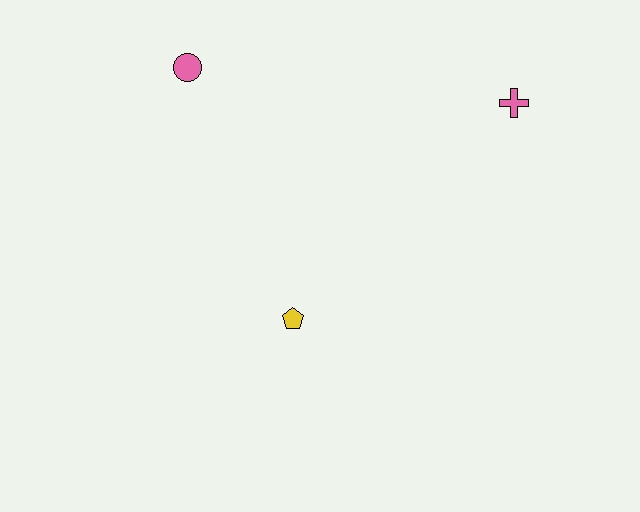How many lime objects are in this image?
There are no lime objects.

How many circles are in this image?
There is 1 circle.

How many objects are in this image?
There are 3 objects.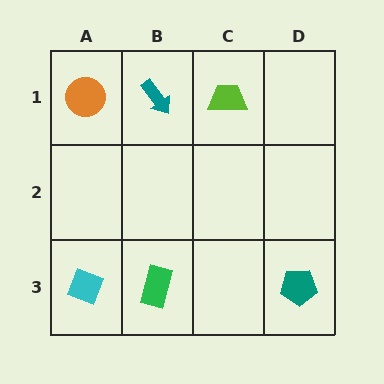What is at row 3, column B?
A green rectangle.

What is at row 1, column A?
An orange circle.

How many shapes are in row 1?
3 shapes.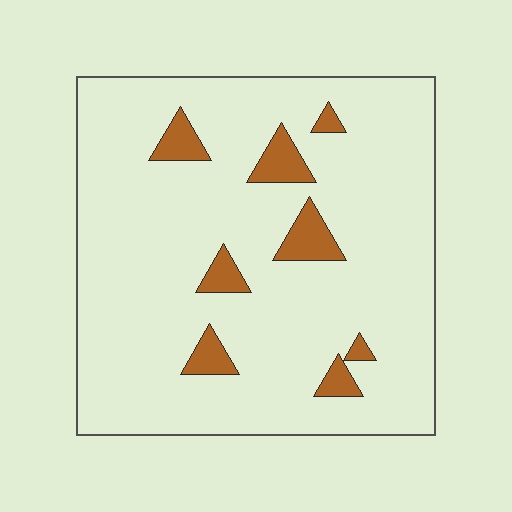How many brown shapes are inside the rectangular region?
8.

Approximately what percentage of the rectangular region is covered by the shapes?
Approximately 10%.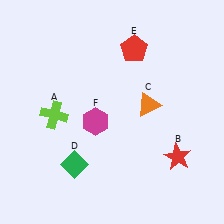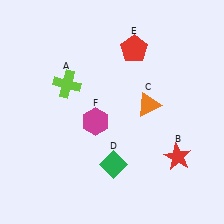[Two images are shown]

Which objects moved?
The objects that moved are: the lime cross (A), the green diamond (D).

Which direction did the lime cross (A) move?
The lime cross (A) moved up.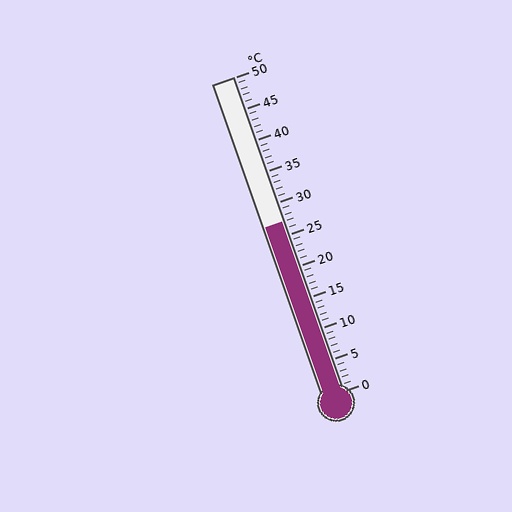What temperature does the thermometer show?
The thermometer shows approximately 27°C.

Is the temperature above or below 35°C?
The temperature is below 35°C.